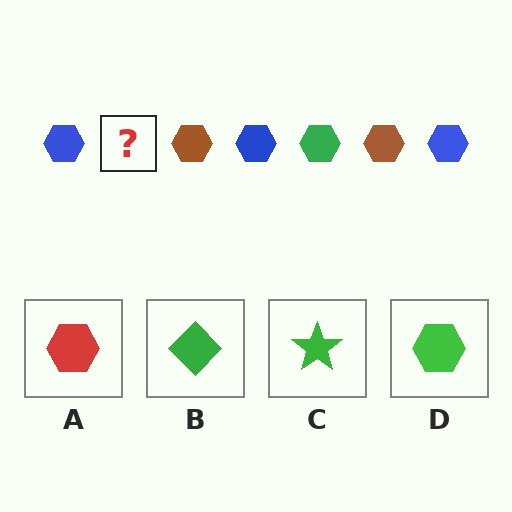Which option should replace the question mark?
Option D.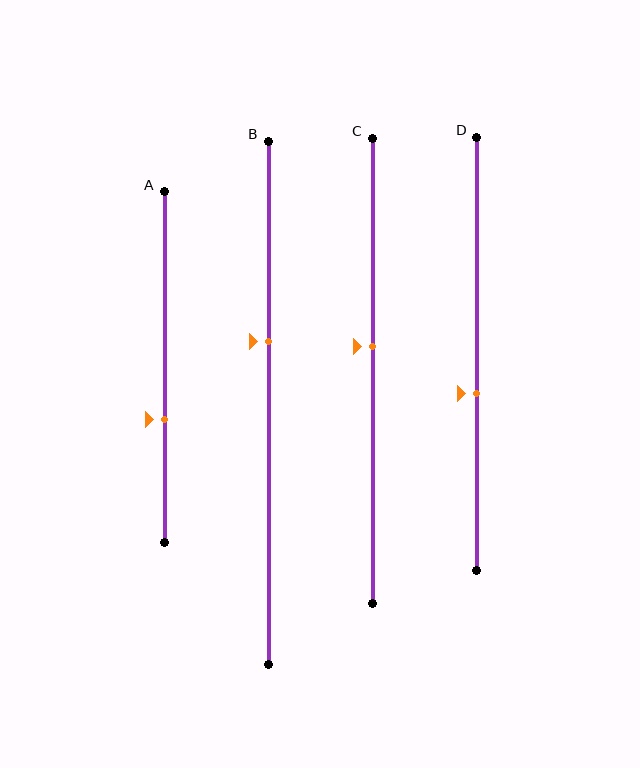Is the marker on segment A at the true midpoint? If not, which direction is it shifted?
No, the marker on segment A is shifted downward by about 15% of the segment length.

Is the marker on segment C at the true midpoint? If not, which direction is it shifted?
No, the marker on segment C is shifted upward by about 5% of the segment length.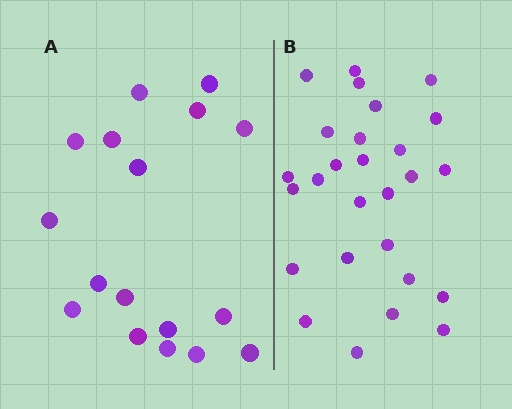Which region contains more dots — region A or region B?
Region B (the right region) has more dots.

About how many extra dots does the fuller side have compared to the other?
Region B has roughly 10 or so more dots than region A.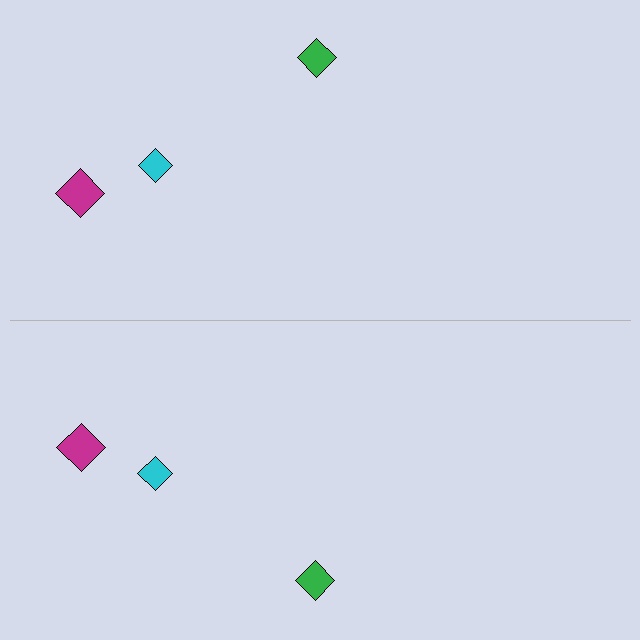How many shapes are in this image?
There are 6 shapes in this image.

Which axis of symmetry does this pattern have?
The pattern has a horizontal axis of symmetry running through the center of the image.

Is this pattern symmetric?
Yes, this pattern has bilateral (reflection) symmetry.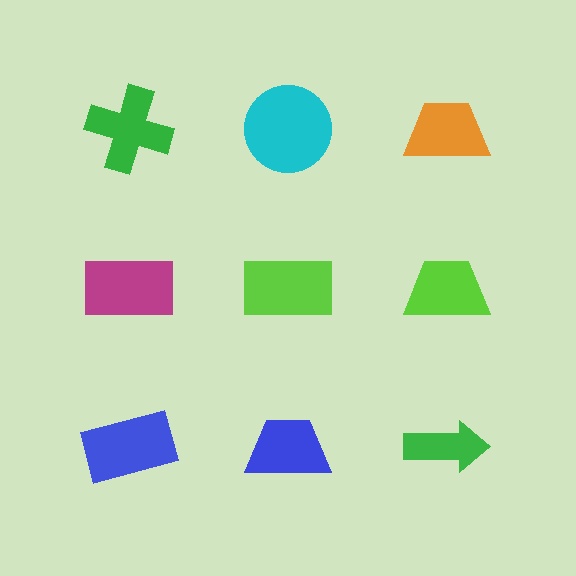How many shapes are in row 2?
3 shapes.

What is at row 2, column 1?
A magenta rectangle.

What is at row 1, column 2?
A cyan circle.